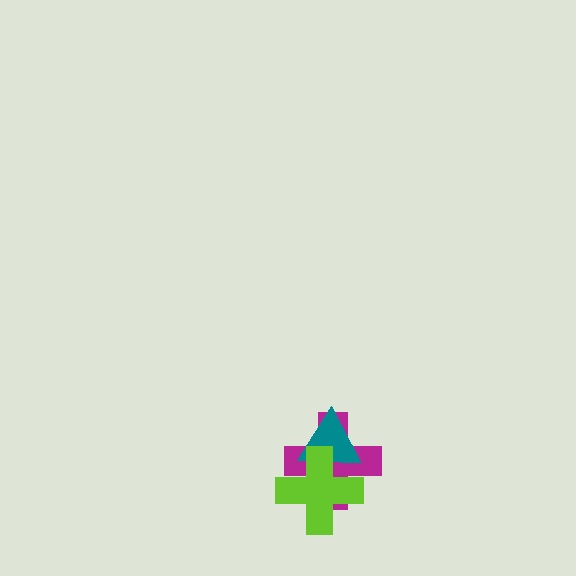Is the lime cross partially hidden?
No, no other shape covers it.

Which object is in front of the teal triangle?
The lime cross is in front of the teal triangle.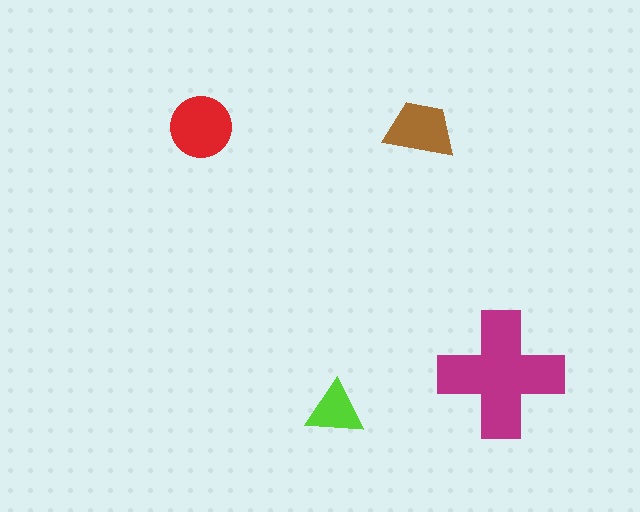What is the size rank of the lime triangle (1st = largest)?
4th.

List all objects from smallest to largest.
The lime triangle, the brown trapezoid, the red circle, the magenta cross.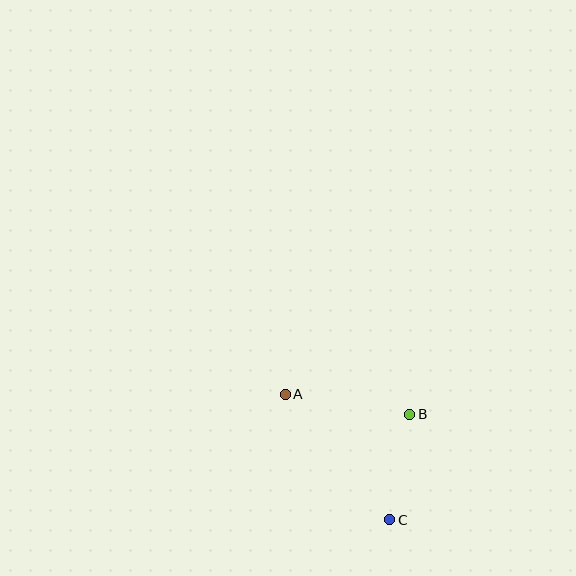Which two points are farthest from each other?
Points A and C are farthest from each other.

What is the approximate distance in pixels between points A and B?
The distance between A and B is approximately 126 pixels.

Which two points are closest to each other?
Points B and C are closest to each other.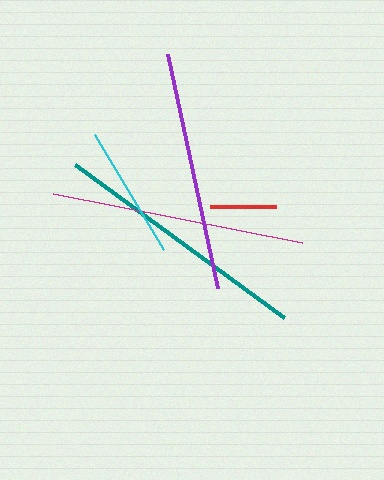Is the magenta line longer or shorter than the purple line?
The magenta line is longer than the purple line.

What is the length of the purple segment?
The purple segment is approximately 239 pixels long.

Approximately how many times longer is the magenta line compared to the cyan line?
The magenta line is approximately 1.9 times the length of the cyan line.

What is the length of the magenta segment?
The magenta segment is approximately 254 pixels long.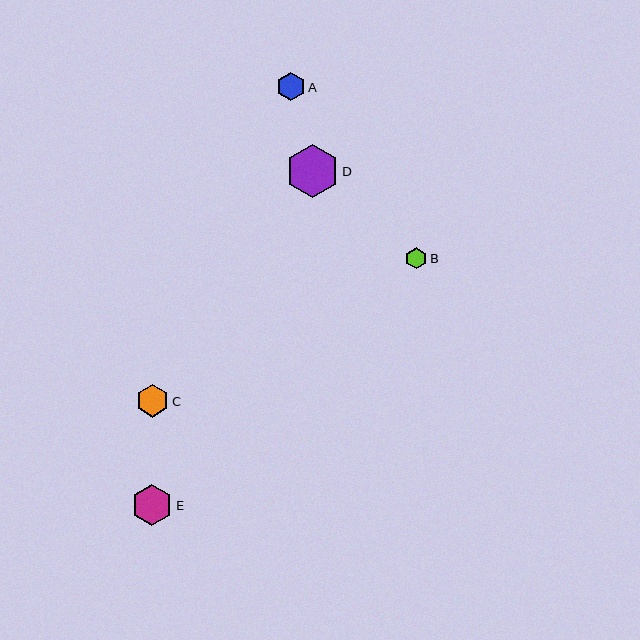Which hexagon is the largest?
Hexagon D is the largest with a size of approximately 53 pixels.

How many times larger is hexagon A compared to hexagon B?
Hexagon A is approximately 1.4 times the size of hexagon B.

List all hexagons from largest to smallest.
From largest to smallest: D, E, C, A, B.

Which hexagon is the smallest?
Hexagon B is the smallest with a size of approximately 21 pixels.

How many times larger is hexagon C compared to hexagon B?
Hexagon C is approximately 1.6 times the size of hexagon B.